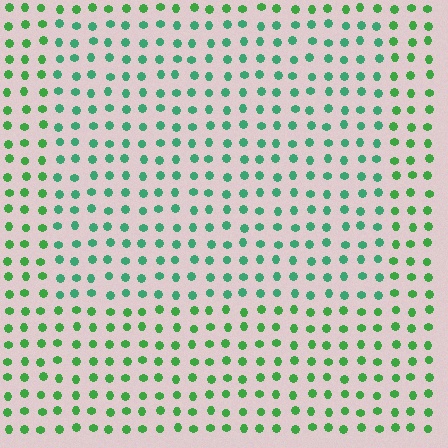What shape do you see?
I see a rectangle.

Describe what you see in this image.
The image is filled with small green elements in a uniform arrangement. A rectangle-shaped region is visible where the elements are tinted to a slightly different hue, forming a subtle color boundary.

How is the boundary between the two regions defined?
The boundary is defined purely by a slight shift in hue (about 28 degrees). Spacing, size, and orientation are identical on both sides.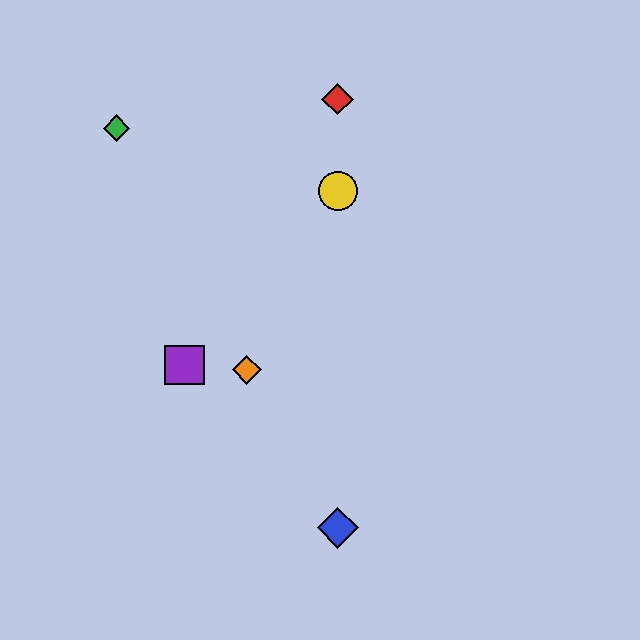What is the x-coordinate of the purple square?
The purple square is at x≈184.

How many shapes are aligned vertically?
3 shapes (the red diamond, the blue diamond, the yellow circle) are aligned vertically.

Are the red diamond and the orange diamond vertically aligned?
No, the red diamond is at x≈338 and the orange diamond is at x≈247.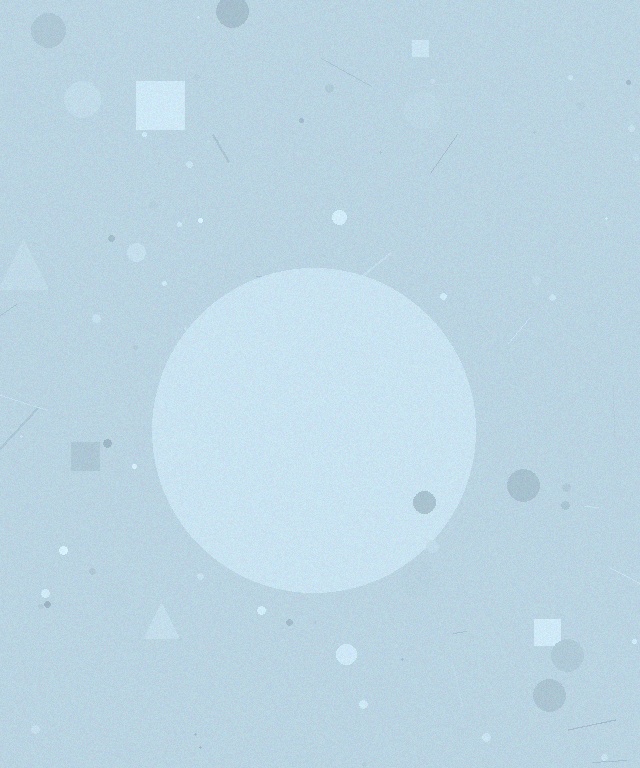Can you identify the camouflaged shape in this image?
The camouflaged shape is a circle.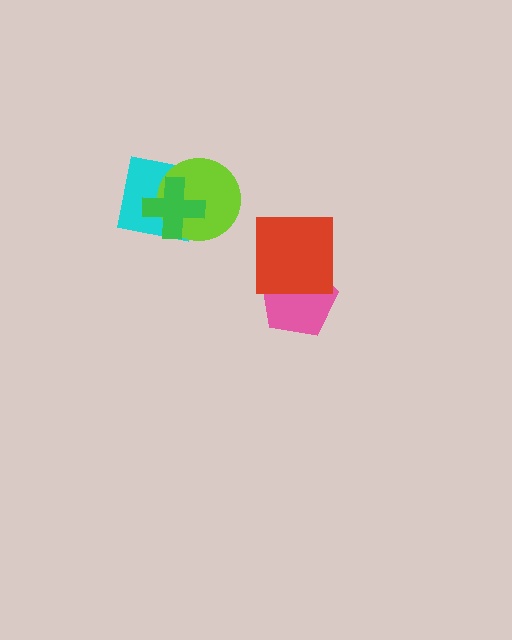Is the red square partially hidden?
No, no other shape covers it.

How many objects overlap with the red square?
1 object overlaps with the red square.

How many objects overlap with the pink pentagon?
1 object overlaps with the pink pentagon.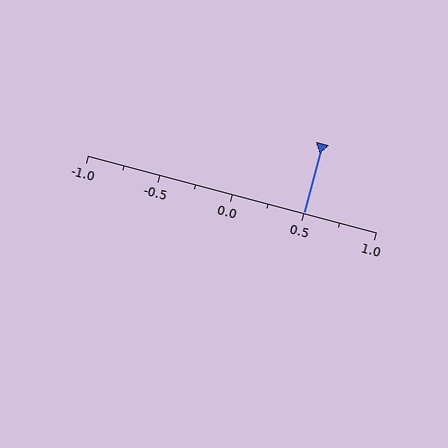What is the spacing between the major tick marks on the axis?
The major ticks are spaced 0.5 apart.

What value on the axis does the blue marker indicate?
The marker indicates approximately 0.5.